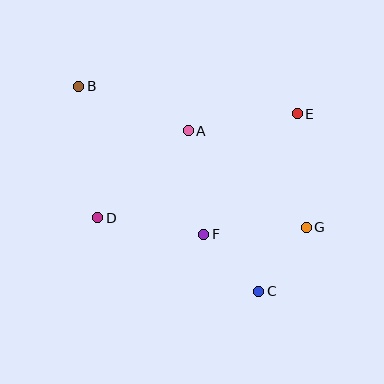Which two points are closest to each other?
Points C and F are closest to each other.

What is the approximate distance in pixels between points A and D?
The distance between A and D is approximately 126 pixels.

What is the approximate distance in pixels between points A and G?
The distance between A and G is approximately 153 pixels.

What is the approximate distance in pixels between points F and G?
The distance between F and G is approximately 103 pixels.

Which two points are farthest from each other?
Points B and C are farthest from each other.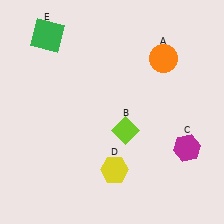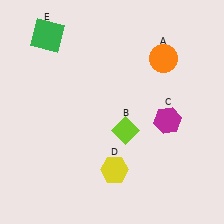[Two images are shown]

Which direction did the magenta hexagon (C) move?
The magenta hexagon (C) moved up.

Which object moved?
The magenta hexagon (C) moved up.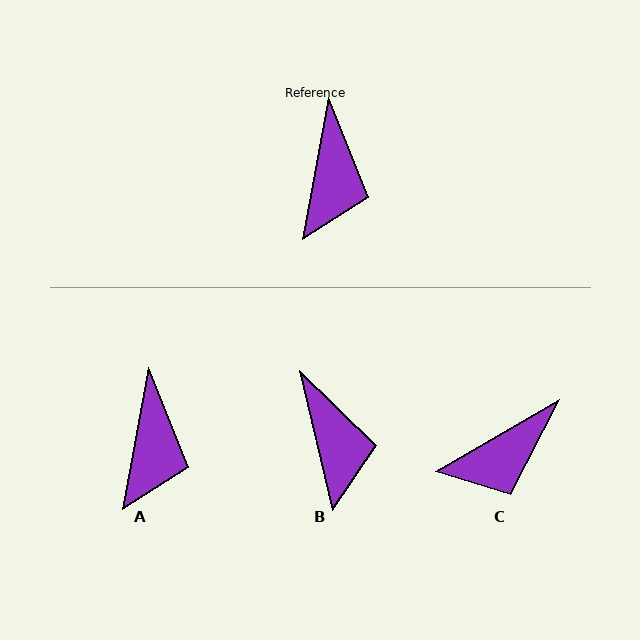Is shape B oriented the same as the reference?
No, it is off by about 24 degrees.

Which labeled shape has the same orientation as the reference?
A.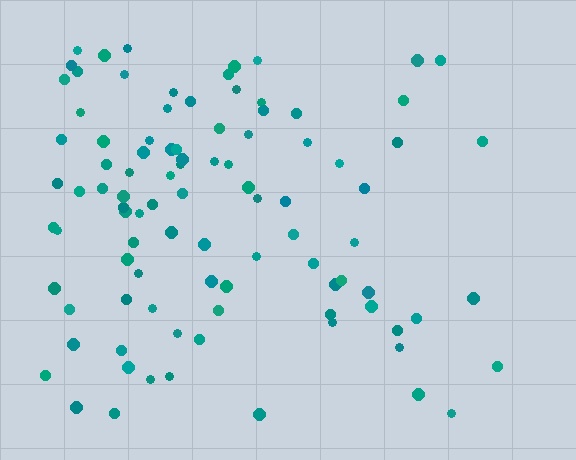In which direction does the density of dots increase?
From right to left, with the left side densest.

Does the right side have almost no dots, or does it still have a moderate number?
Still a moderate number, just noticeably fewer than the left.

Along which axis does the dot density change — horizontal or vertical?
Horizontal.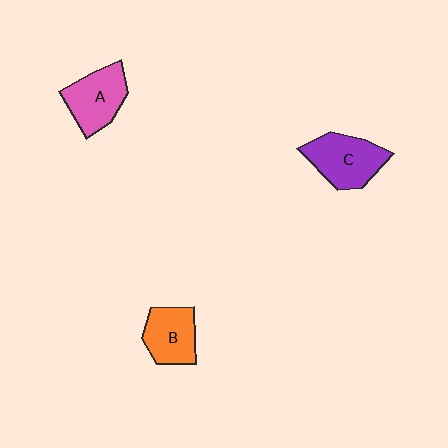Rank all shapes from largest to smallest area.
From largest to smallest: C (purple), A (pink), B (orange).